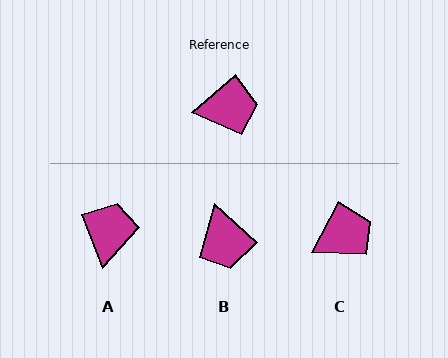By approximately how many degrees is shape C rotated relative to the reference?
Approximately 22 degrees counter-clockwise.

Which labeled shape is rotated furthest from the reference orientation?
B, about 82 degrees away.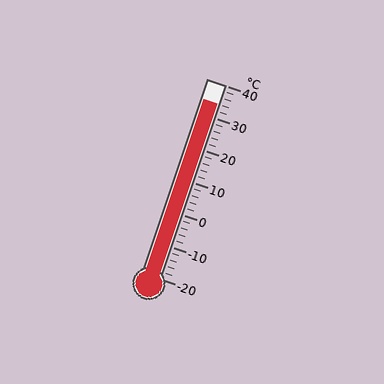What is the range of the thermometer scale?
The thermometer scale ranges from -20°C to 40°C.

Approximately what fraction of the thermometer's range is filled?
The thermometer is filled to approximately 90% of its range.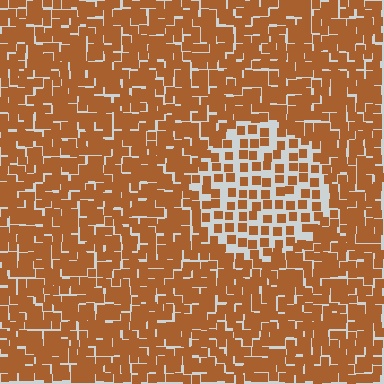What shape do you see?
I see a circle.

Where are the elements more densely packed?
The elements are more densely packed outside the circle boundary.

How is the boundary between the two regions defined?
The boundary is defined by a change in element density (approximately 2.0x ratio). All elements are the same color, size, and shape.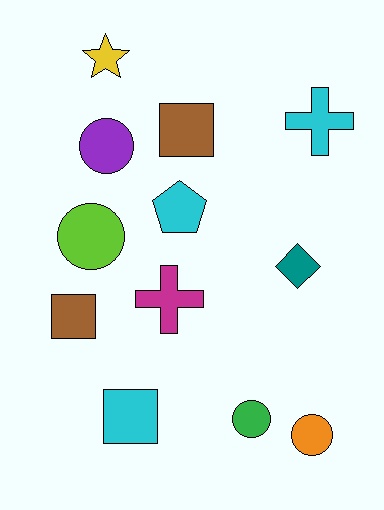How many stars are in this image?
There is 1 star.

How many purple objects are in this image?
There is 1 purple object.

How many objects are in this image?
There are 12 objects.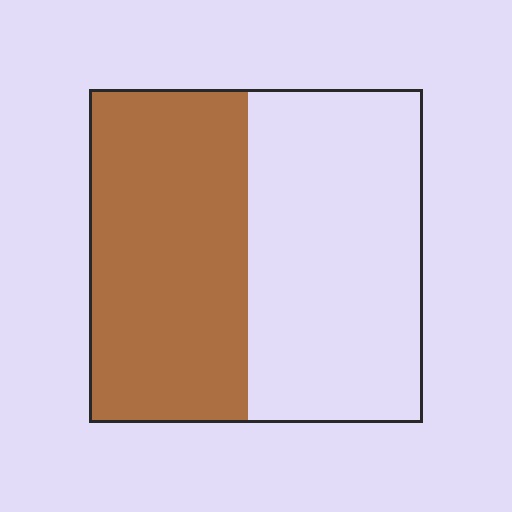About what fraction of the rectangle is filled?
About one half (1/2).